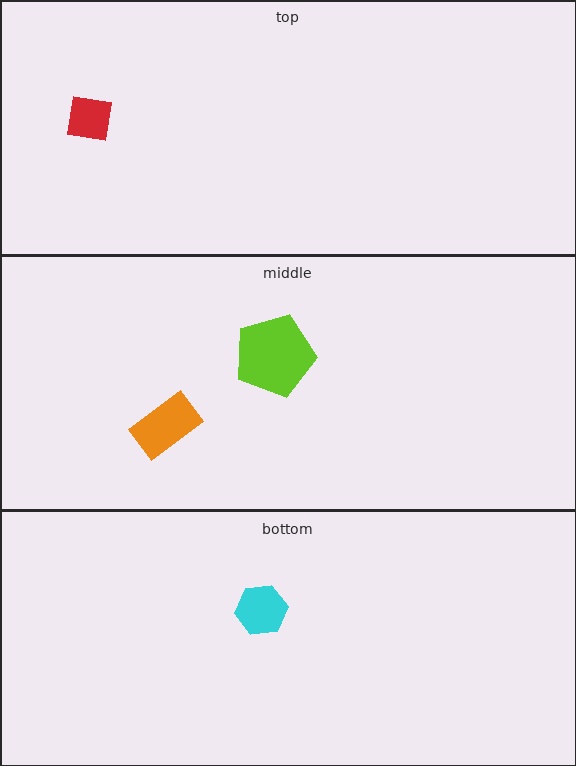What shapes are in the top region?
The red square.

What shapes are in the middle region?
The orange rectangle, the lime pentagon.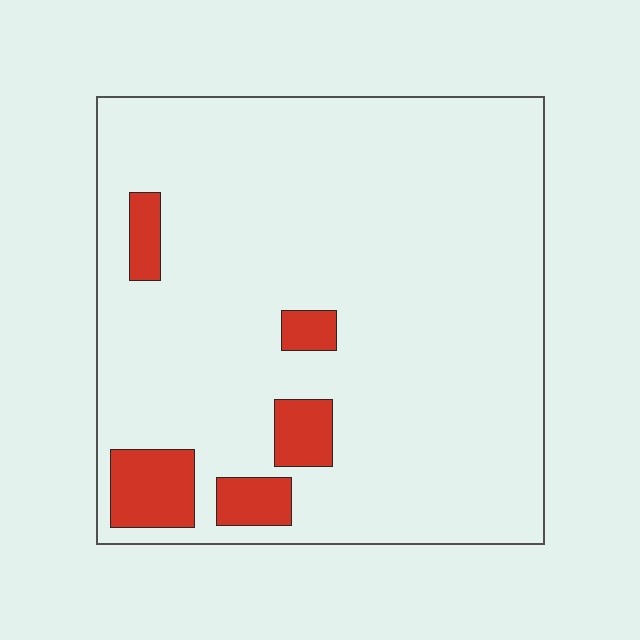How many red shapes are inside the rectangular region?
5.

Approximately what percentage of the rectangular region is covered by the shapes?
Approximately 10%.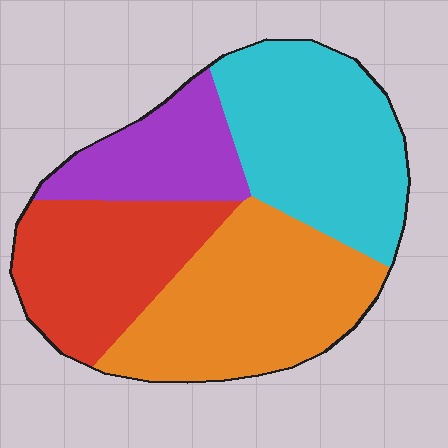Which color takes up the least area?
Purple, at roughly 15%.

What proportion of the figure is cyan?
Cyan covers about 30% of the figure.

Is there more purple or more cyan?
Cyan.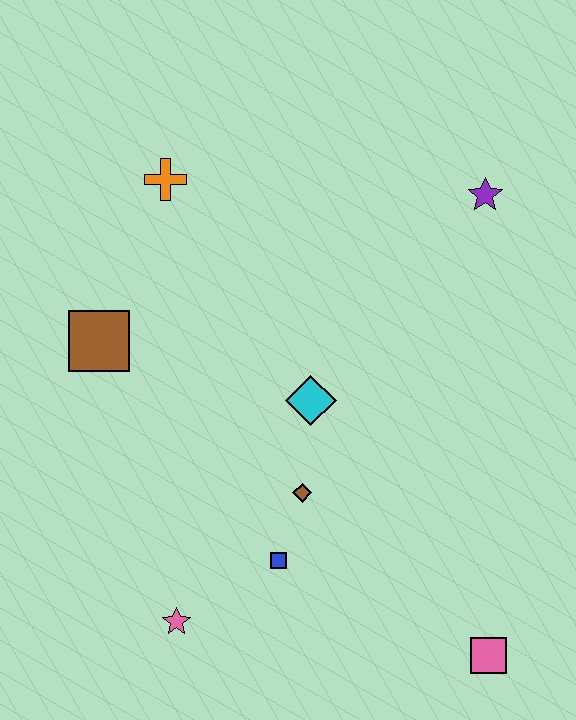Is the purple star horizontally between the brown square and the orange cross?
No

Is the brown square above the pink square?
Yes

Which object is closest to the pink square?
The blue square is closest to the pink square.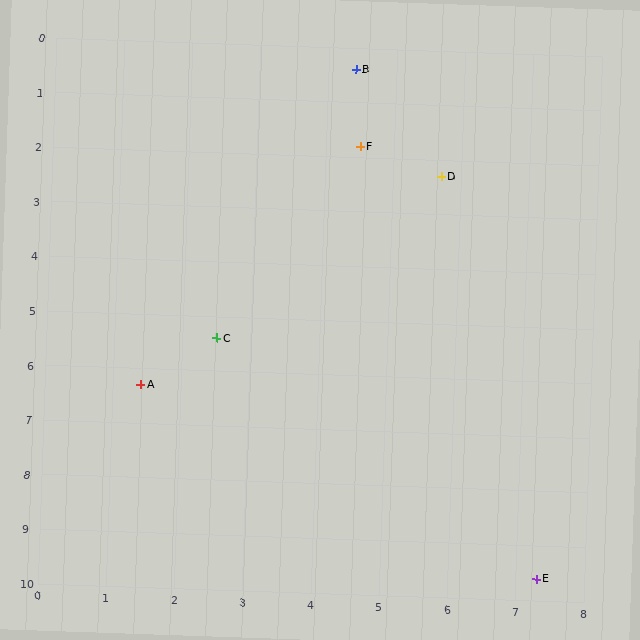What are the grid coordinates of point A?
Point A is at approximately (1.4, 6.3).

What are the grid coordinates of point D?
Point D is at approximately (5.7, 2.3).